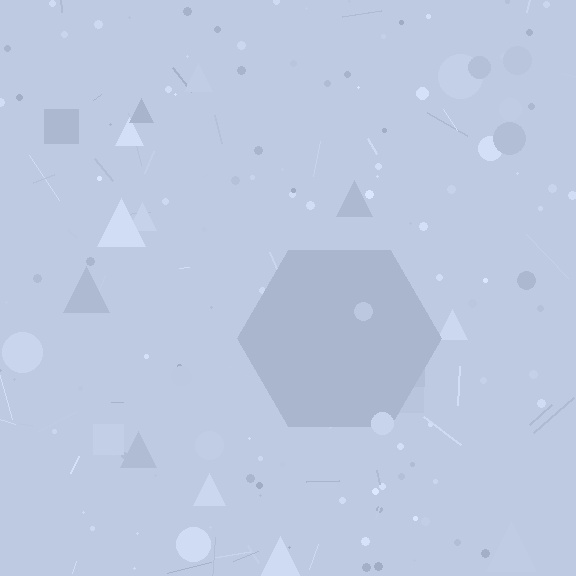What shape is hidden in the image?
A hexagon is hidden in the image.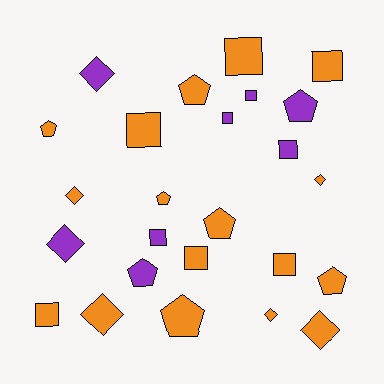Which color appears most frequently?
Orange, with 17 objects.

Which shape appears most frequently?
Square, with 10 objects.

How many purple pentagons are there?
There are 2 purple pentagons.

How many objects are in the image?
There are 25 objects.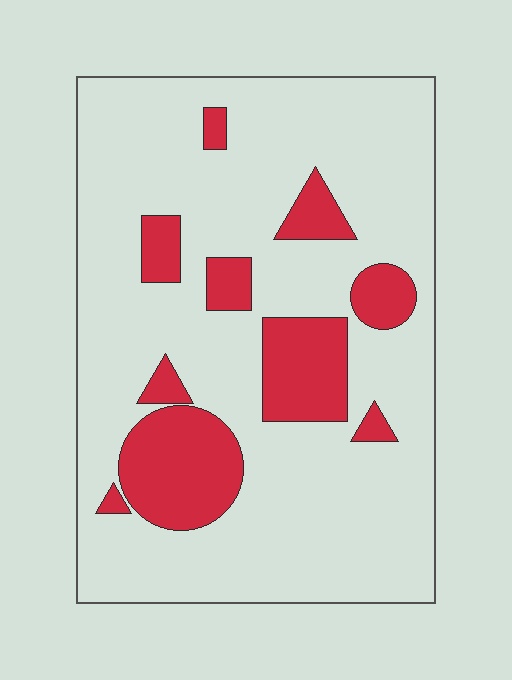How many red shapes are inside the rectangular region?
10.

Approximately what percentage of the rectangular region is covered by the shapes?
Approximately 20%.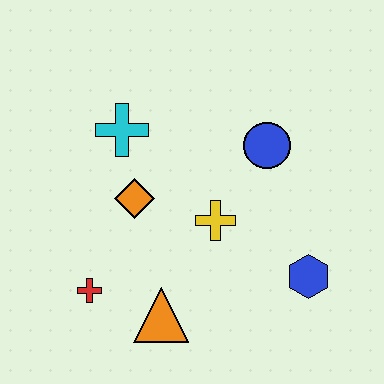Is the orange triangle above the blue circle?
No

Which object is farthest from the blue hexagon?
The cyan cross is farthest from the blue hexagon.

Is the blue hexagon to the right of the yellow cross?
Yes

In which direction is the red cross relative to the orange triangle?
The red cross is to the left of the orange triangle.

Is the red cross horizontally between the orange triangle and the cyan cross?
No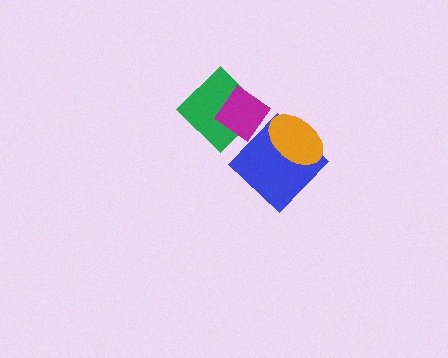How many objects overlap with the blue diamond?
3 objects overlap with the blue diamond.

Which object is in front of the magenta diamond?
The blue diamond is in front of the magenta diamond.